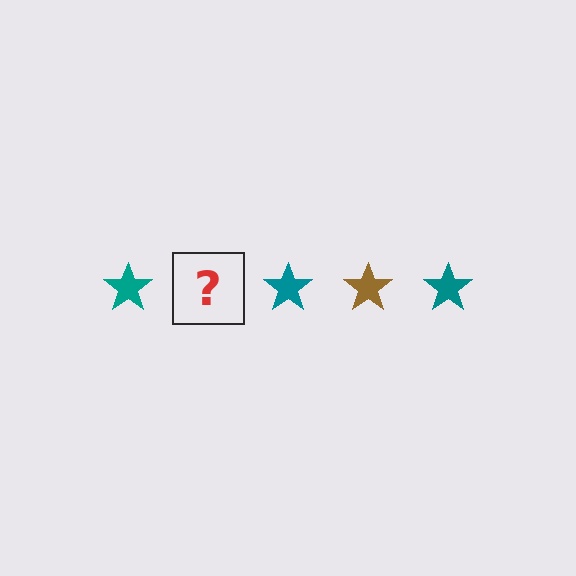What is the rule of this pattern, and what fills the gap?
The rule is that the pattern cycles through teal, brown stars. The gap should be filled with a brown star.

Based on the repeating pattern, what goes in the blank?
The blank should be a brown star.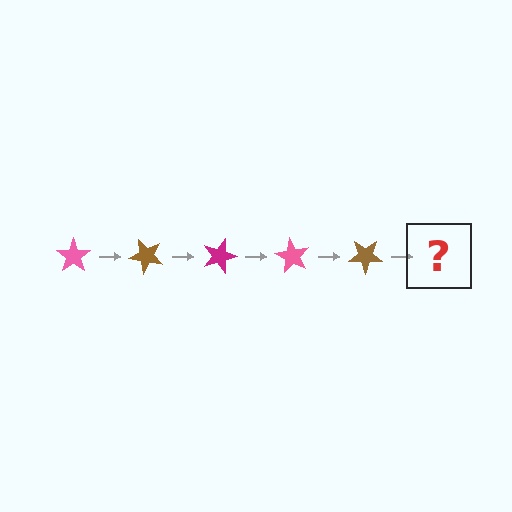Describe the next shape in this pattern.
It should be a magenta star, rotated 225 degrees from the start.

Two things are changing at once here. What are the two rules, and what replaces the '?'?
The two rules are that it rotates 45 degrees each step and the color cycles through pink, brown, and magenta. The '?' should be a magenta star, rotated 225 degrees from the start.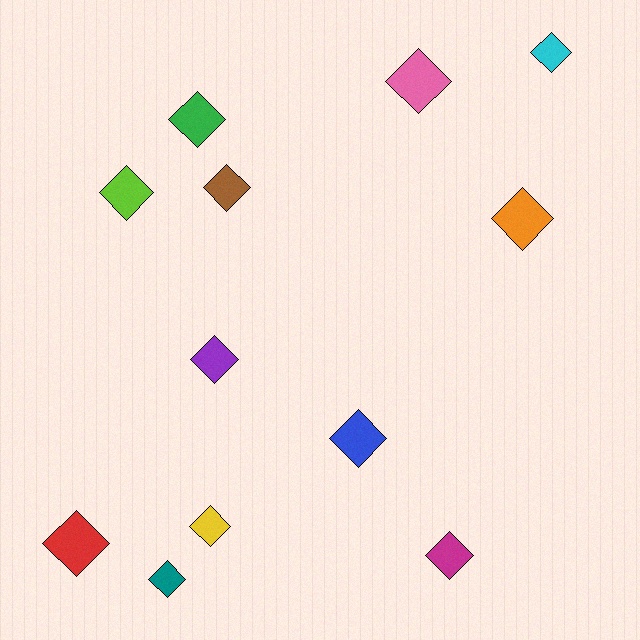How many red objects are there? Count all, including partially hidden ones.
There is 1 red object.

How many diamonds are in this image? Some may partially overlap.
There are 12 diamonds.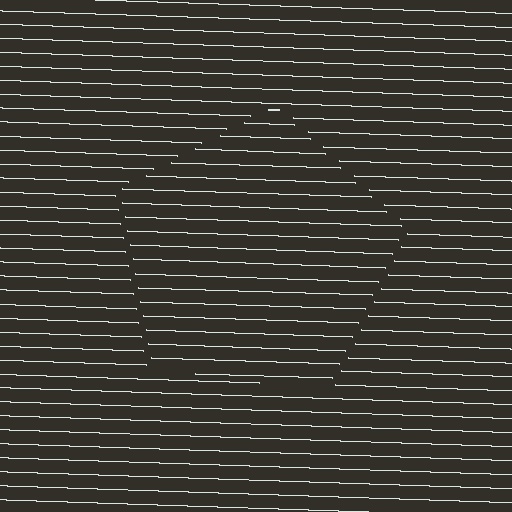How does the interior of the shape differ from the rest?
The interior of the shape contains the same grating, shifted by half a period — the contour is defined by the phase discontinuity where line-ends from the inner and outer gratings abut.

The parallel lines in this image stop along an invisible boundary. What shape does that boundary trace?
An illusory pentagon. The interior of the shape contains the same grating, shifted by half a period — the contour is defined by the phase discontinuity where line-ends from the inner and outer gratings abut.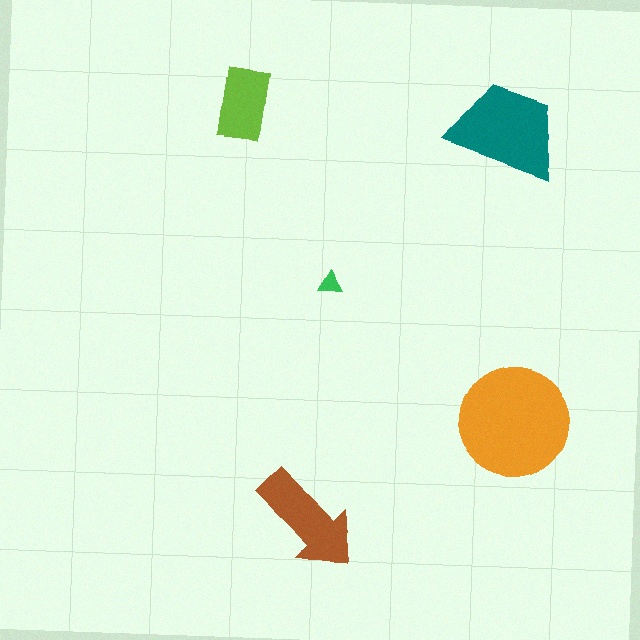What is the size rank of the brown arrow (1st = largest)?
3rd.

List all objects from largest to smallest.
The orange circle, the teal trapezoid, the brown arrow, the lime rectangle, the green triangle.